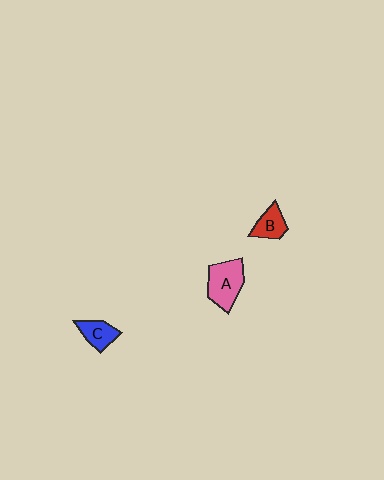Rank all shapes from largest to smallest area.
From largest to smallest: A (pink), C (blue), B (red).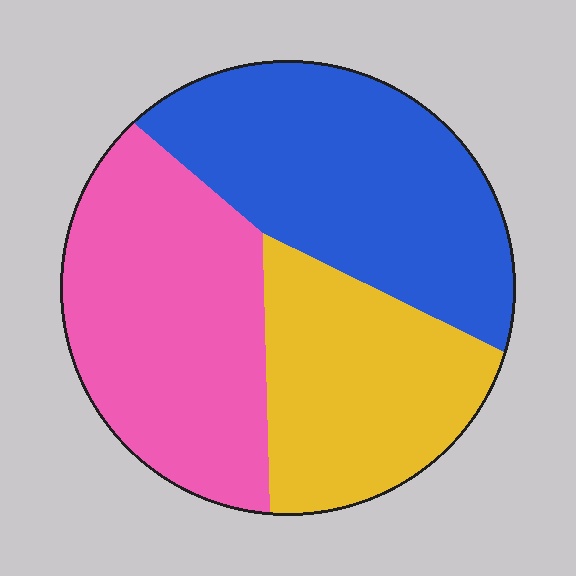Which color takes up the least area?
Yellow, at roughly 25%.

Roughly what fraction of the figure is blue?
Blue covers about 35% of the figure.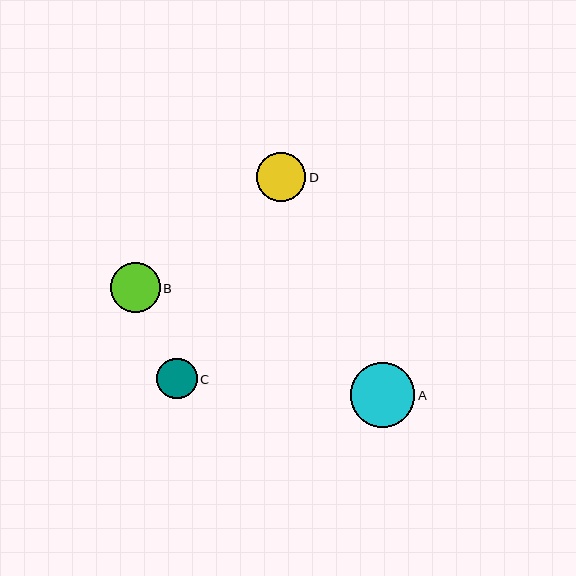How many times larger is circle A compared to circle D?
Circle A is approximately 1.3 times the size of circle D.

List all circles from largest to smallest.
From largest to smallest: A, B, D, C.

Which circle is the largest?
Circle A is the largest with a size of approximately 64 pixels.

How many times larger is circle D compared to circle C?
Circle D is approximately 1.2 times the size of circle C.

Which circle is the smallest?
Circle C is the smallest with a size of approximately 40 pixels.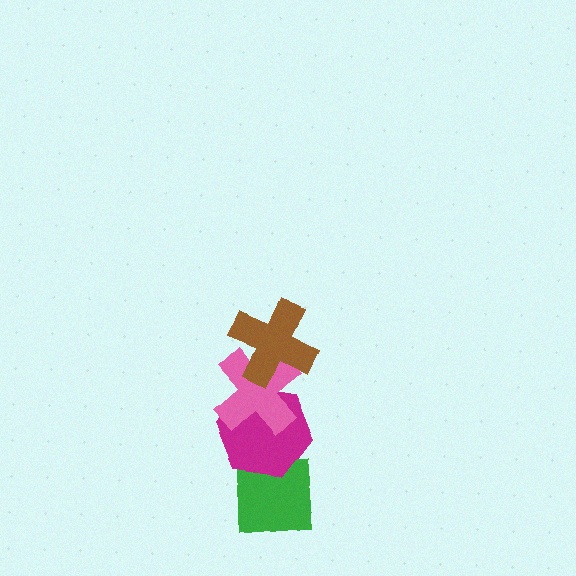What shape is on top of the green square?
The magenta hexagon is on top of the green square.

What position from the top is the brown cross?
The brown cross is 1st from the top.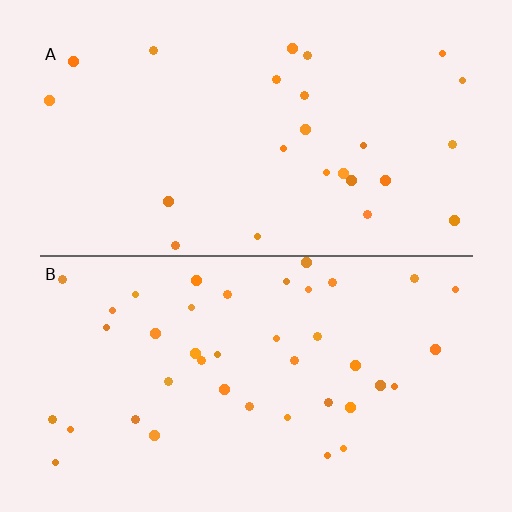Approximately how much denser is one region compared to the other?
Approximately 1.7× — region B over region A.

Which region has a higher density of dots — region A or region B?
B (the bottom).